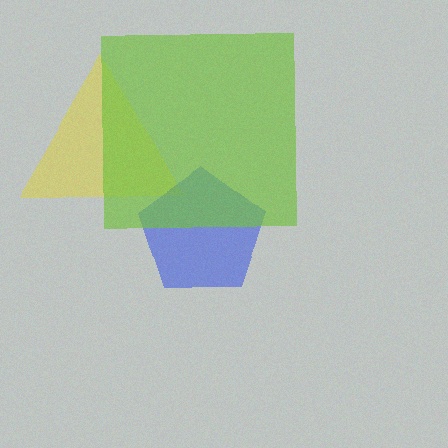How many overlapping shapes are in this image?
There are 3 overlapping shapes in the image.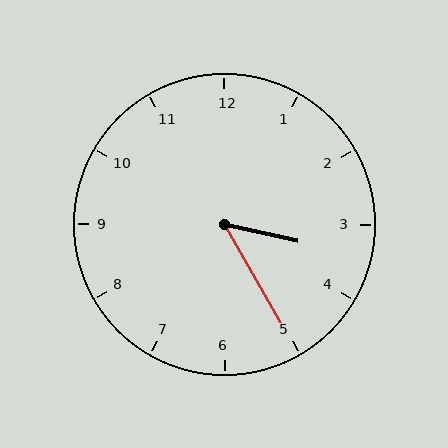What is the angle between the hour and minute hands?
Approximately 48 degrees.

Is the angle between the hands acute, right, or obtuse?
It is acute.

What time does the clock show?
3:25.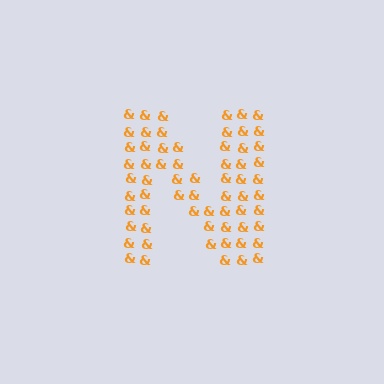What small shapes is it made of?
It is made of small ampersands.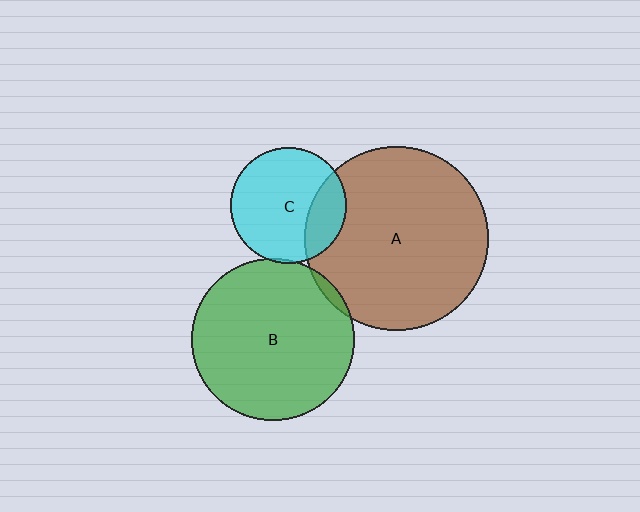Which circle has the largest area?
Circle A (brown).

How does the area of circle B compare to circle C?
Approximately 1.9 times.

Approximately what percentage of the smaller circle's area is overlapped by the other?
Approximately 5%.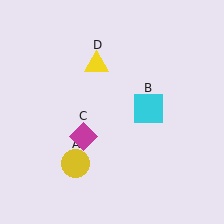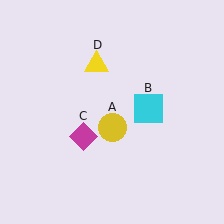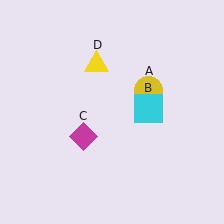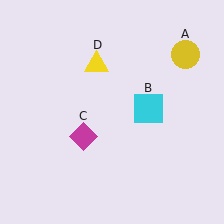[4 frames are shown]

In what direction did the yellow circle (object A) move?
The yellow circle (object A) moved up and to the right.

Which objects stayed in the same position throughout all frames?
Cyan square (object B) and magenta diamond (object C) and yellow triangle (object D) remained stationary.